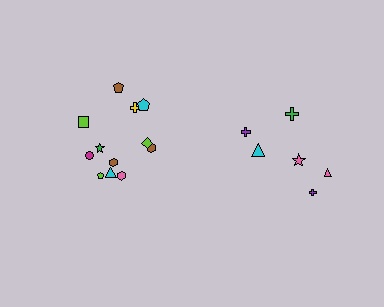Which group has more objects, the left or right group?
The left group.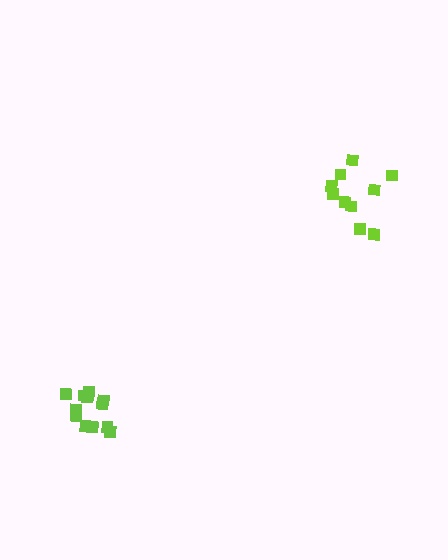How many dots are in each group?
Group 1: 12 dots, Group 2: 10 dots (22 total).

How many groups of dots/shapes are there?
There are 2 groups.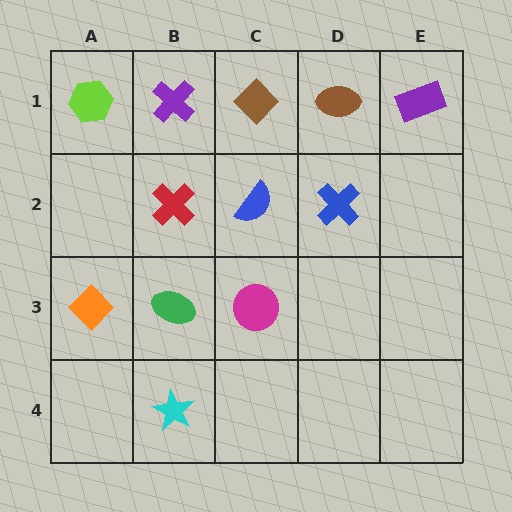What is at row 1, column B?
A purple cross.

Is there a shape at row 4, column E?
No, that cell is empty.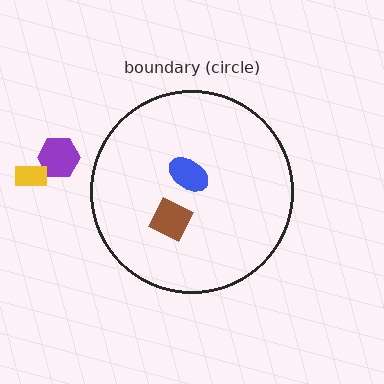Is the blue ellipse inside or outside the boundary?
Inside.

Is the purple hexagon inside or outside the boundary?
Outside.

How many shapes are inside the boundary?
2 inside, 2 outside.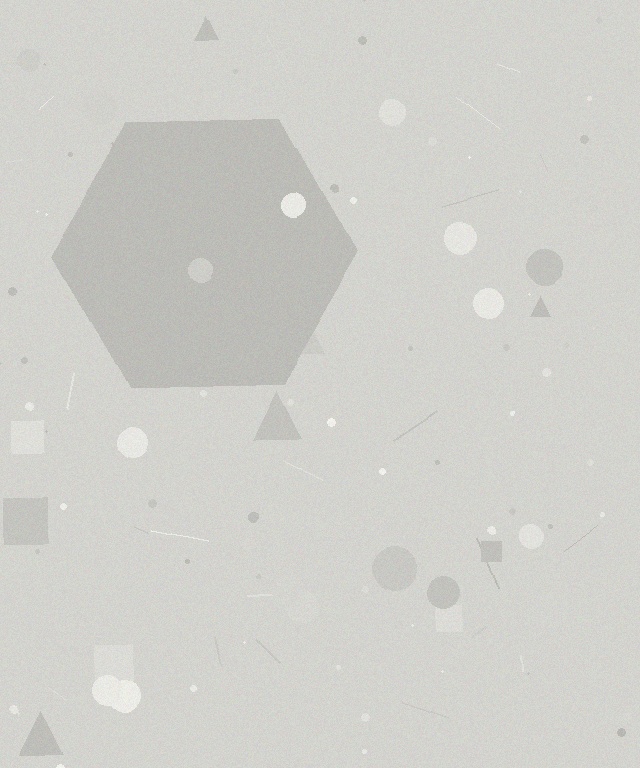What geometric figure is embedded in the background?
A hexagon is embedded in the background.